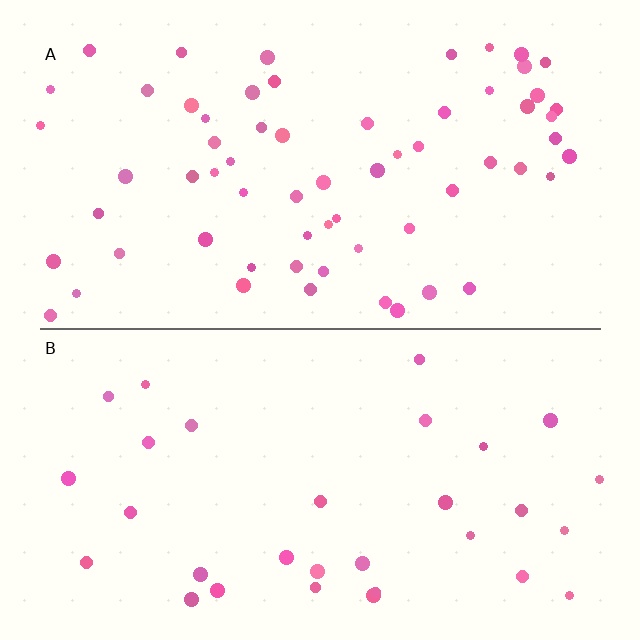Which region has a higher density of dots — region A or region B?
A (the top).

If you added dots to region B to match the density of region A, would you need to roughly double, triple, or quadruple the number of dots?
Approximately double.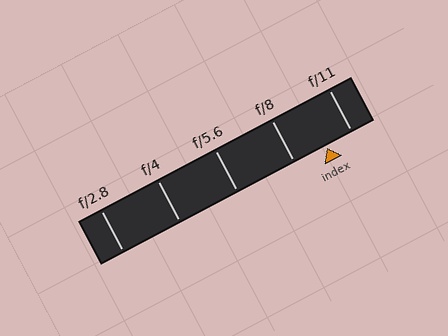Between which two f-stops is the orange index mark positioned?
The index mark is between f/8 and f/11.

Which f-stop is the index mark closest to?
The index mark is closest to f/11.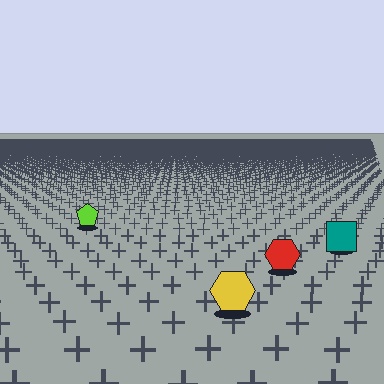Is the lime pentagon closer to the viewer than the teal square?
No. The teal square is closer — you can tell from the texture gradient: the ground texture is coarser near it.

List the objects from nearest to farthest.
From nearest to farthest: the yellow hexagon, the red hexagon, the teal square, the lime pentagon.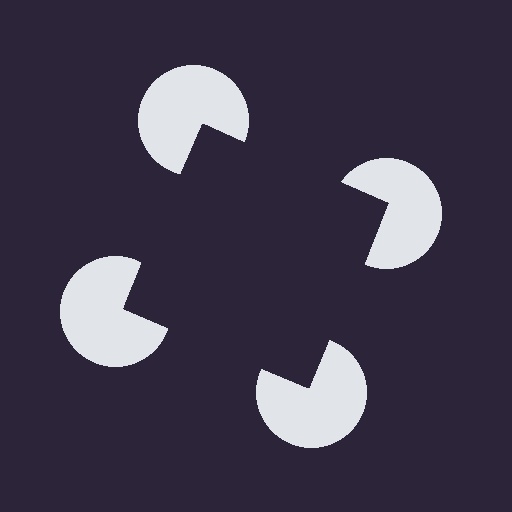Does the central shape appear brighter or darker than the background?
It typically appears slightly darker than the background, even though no actual brightness change is drawn.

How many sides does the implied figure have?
4 sides.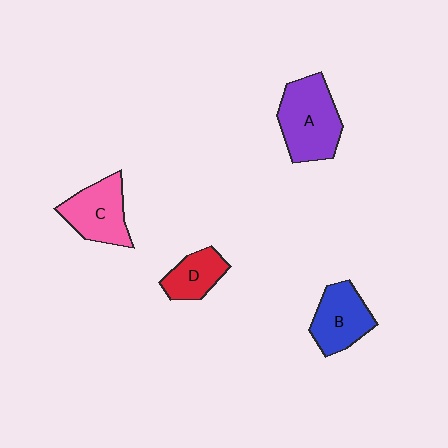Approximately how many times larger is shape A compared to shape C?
Approximately 1.3 times.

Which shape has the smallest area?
Shape D (red).